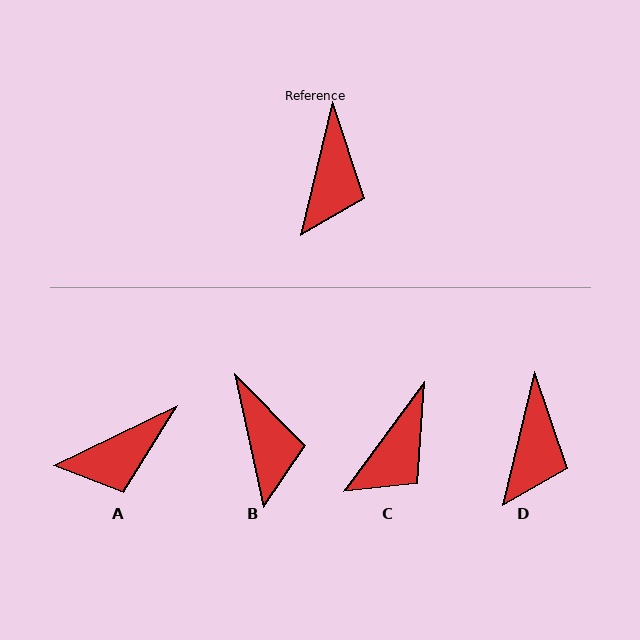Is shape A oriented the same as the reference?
No, it is off by about 51 degrees.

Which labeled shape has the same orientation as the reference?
D.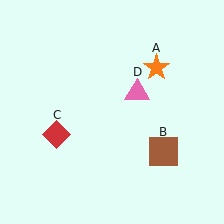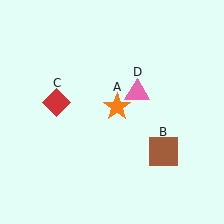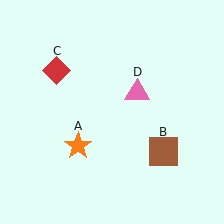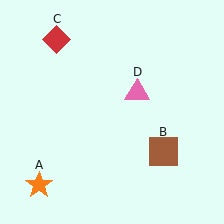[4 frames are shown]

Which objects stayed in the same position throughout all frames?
Brown square (object B) and pink triangle (object D) remained stationary.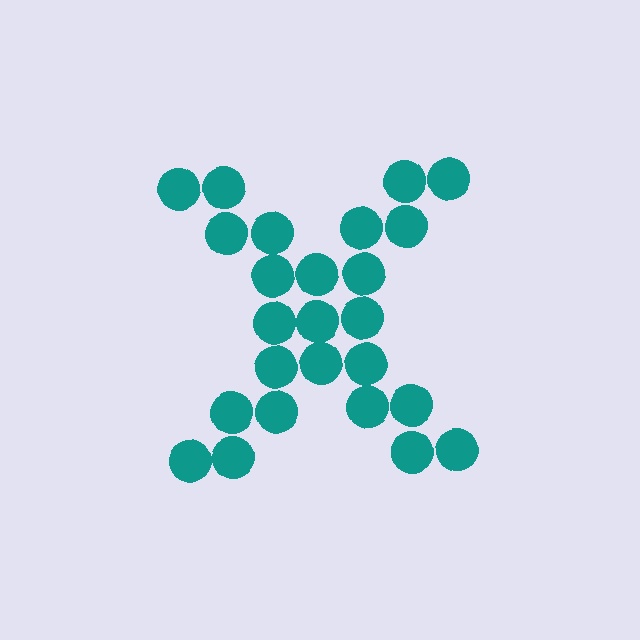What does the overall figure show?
The overall figure shows the letter X.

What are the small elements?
The small elements are circles.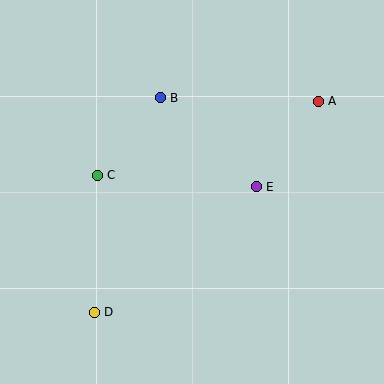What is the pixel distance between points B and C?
The distance between B and C is 100 pixels.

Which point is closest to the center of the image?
Point E at (256, 187) is closest to the center.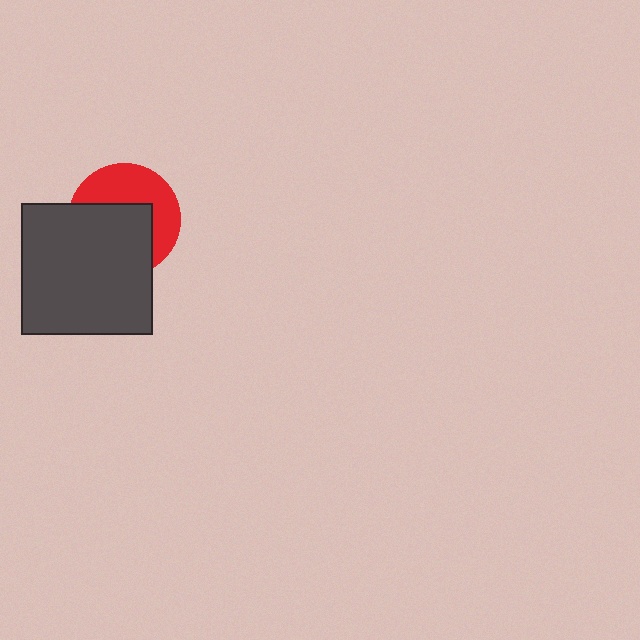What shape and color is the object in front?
The object in front is a dark gray square.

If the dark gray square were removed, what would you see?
You would see the complete red circle.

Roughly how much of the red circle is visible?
About half of it is visible (roughly 46%).